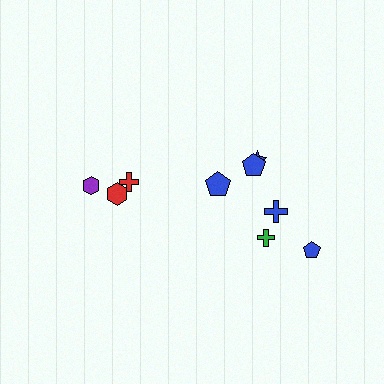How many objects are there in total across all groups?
There are 9 objects.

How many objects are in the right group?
There are 6 objects.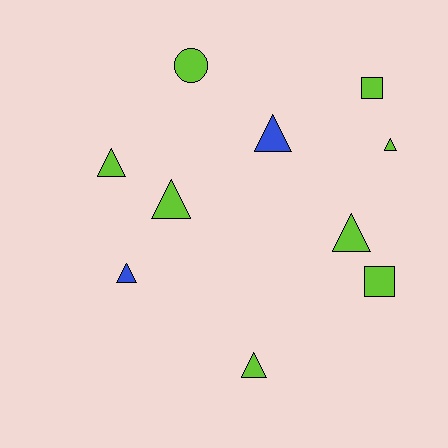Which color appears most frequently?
Lime, with 8 objects.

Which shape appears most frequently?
Triangle, with 7 objects.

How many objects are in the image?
There are 10 objects.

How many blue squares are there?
There are no blue squares.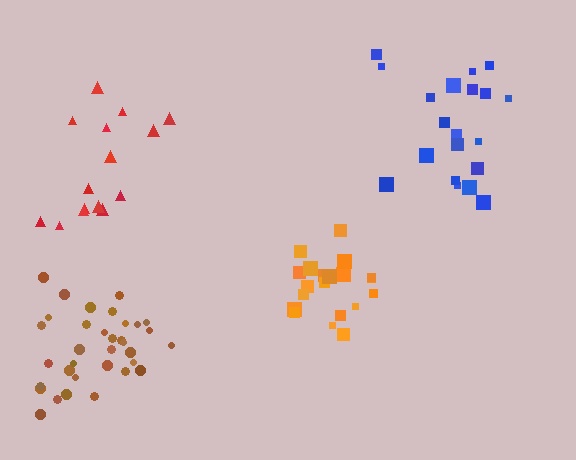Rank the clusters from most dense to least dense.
orange, brown, red, blue.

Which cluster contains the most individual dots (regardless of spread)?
Brown (34).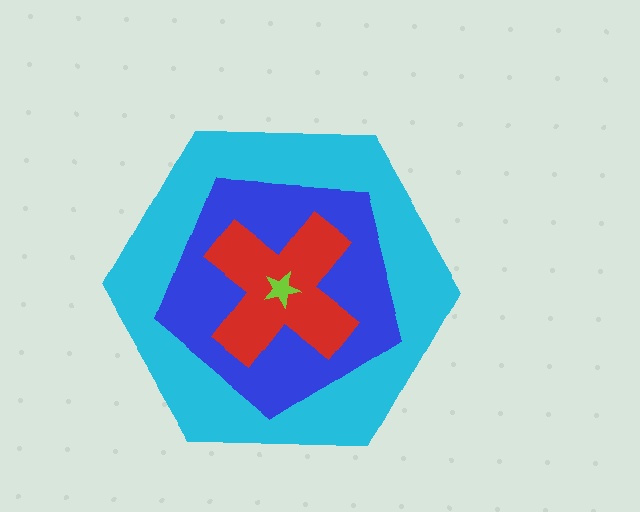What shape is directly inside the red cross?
The lime star.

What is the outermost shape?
The cyan hexagon.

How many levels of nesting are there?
4.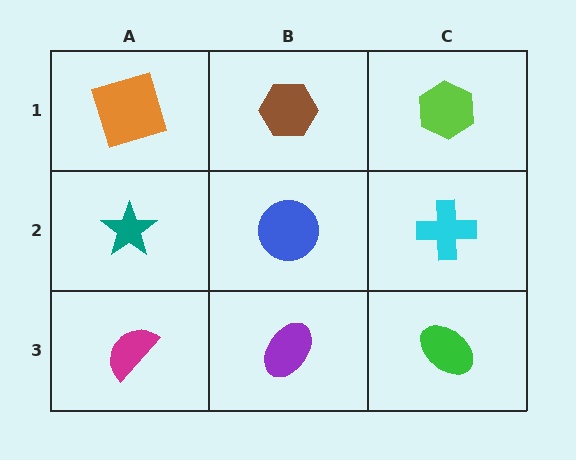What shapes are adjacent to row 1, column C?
A cyan cross (row 2, column C), a brown hexagon (row 1, column B).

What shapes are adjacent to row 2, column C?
A lime hexagon (row 1, column C), a green ellipse (row 3, column C), a blue circle (row 2, column B).